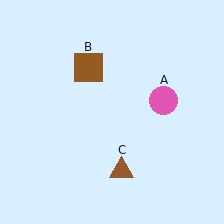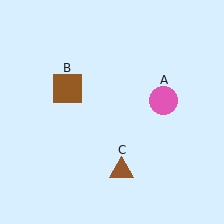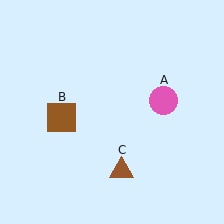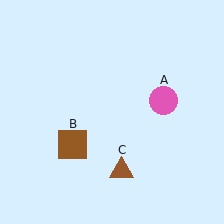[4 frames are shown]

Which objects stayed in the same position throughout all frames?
Pink circle (object A) and brown triangle (object C) remained stationary.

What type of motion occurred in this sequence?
The brown square (object B) rotated counterclockwise around the center of the scene.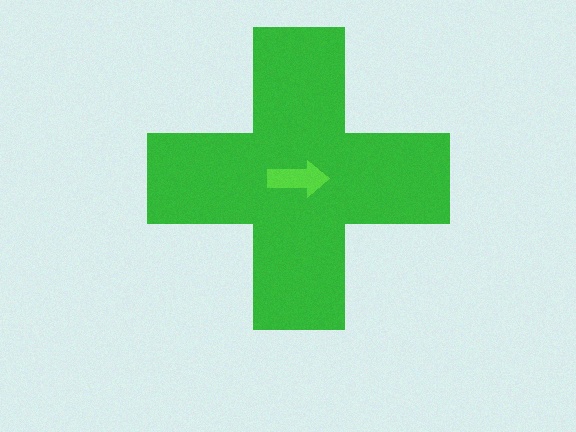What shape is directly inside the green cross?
The lime arrow.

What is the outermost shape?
The green cross.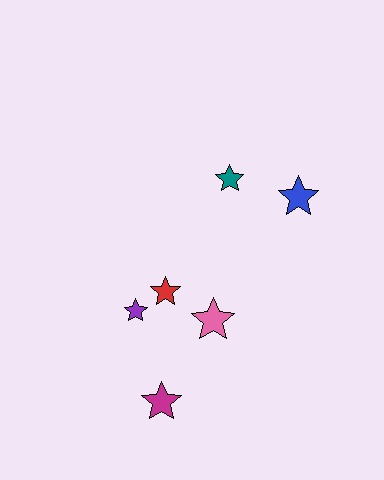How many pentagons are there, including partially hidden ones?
There are no pentagons.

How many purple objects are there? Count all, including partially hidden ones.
There is 1 purple object.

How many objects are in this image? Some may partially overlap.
There are 6 objects.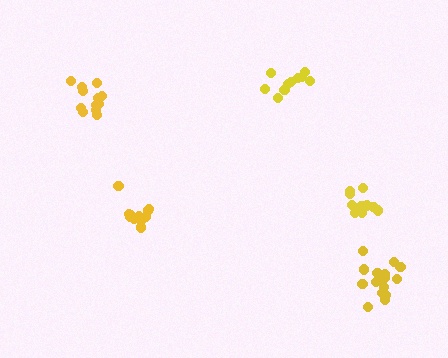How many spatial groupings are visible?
There are 5 spatial groupings.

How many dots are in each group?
Group 1: 16 dots, Group 2: 12 dots, Group 3: 11 dots, Group 4: 11 dots, Group 5: 10 dots (60 total).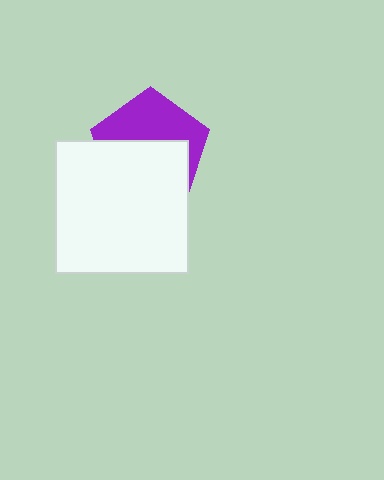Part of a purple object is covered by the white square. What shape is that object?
It is a pentagon.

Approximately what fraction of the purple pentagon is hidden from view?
Roughly 55% of the purple pentagon is hidden behind the white square.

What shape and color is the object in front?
The object in front is a white square.